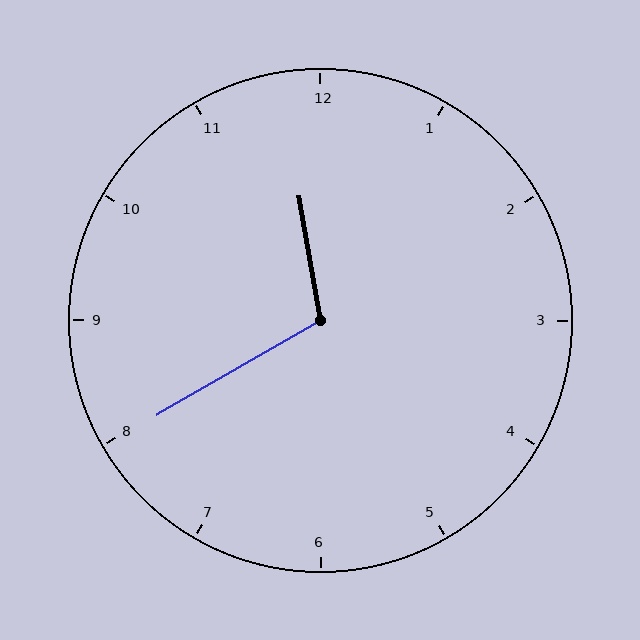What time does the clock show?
11:40.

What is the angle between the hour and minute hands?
Approximately 110 degrees.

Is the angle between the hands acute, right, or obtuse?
It is obtuse.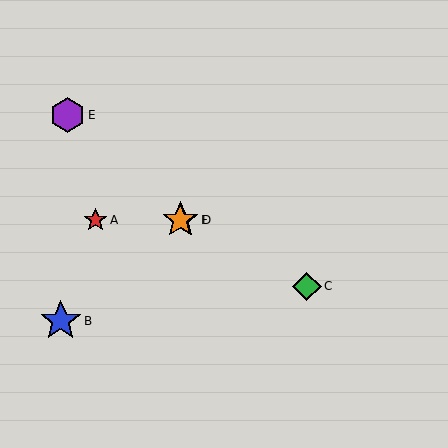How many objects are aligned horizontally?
3 objects (A, D, F) are aligned horizontally.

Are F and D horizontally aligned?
Yes, both are at y≈220.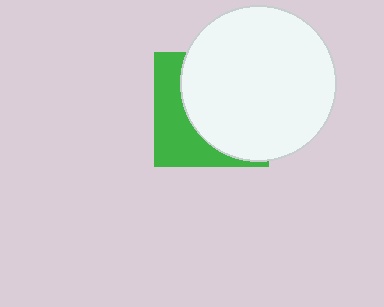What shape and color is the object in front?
The object in front is a white circle.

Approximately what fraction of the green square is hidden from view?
Roughly 63% of the green square is hidden behind the white circle.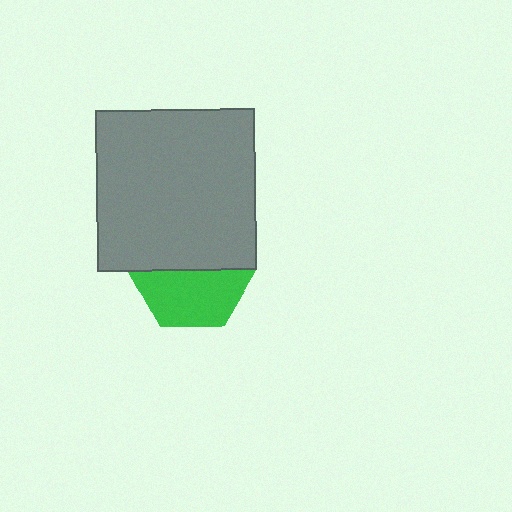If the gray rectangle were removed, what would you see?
You would see the complete green hexagon.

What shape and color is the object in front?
The object in front is a gray rectangle.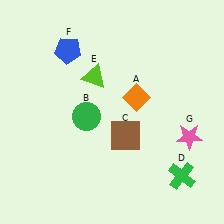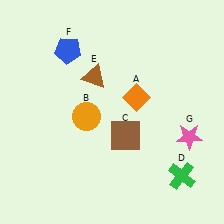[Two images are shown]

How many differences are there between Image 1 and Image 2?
There are 2 differences between the two images.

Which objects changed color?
B changed from green to orange. E changed from lime to brown.